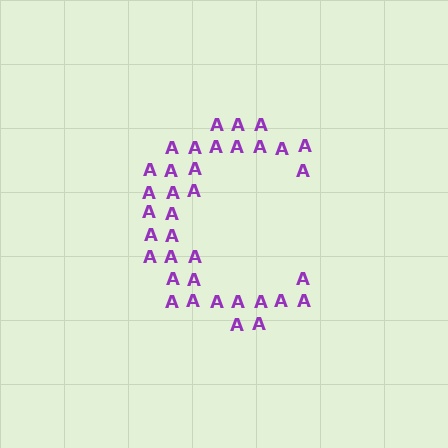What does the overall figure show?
The overall figure shows the letter C.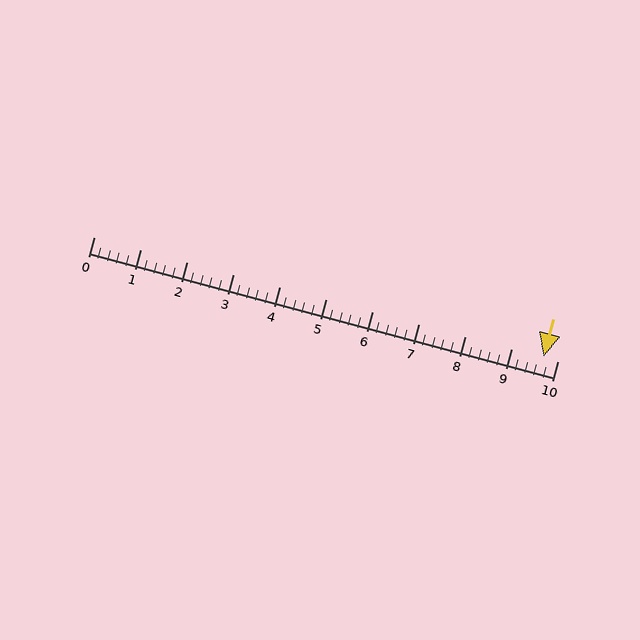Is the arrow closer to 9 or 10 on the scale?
The arrow is closer to 10.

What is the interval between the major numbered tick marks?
The major tick marks are spaced 1 units apart.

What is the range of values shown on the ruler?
The ruler shows values from 0 to 10.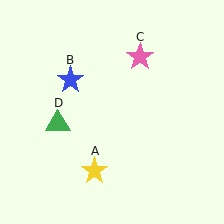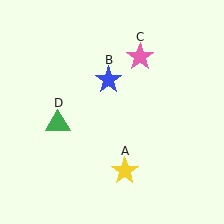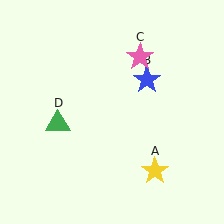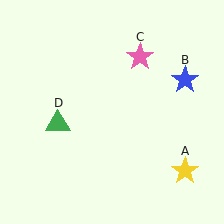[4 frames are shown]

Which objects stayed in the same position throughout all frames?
Pink star (object C) and green triangle (object D) remained stationary.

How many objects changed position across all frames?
2 objects changed position: yellow star (object A), blue star (object B).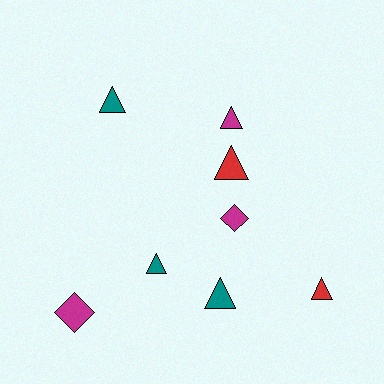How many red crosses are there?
There are no red crosses.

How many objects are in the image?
There are 8 objects.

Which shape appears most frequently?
Triangle, with 6 objects.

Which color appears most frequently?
Magenta, with 3 objects.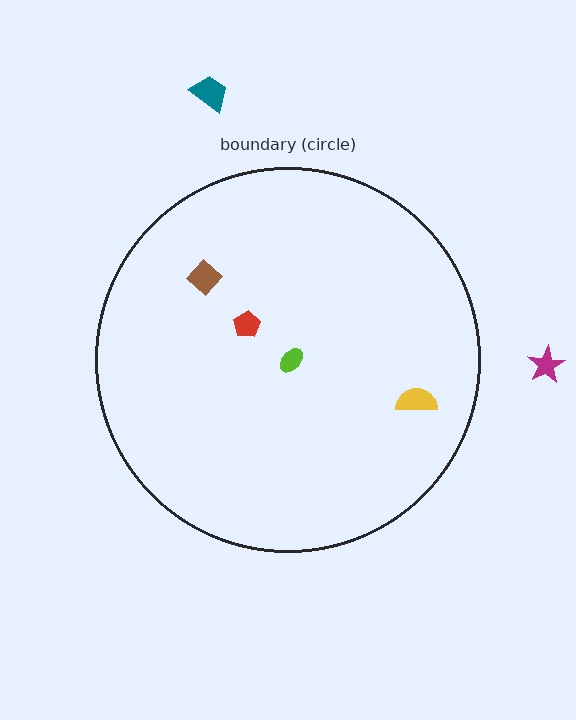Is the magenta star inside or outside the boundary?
Outside.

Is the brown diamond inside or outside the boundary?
Inside.